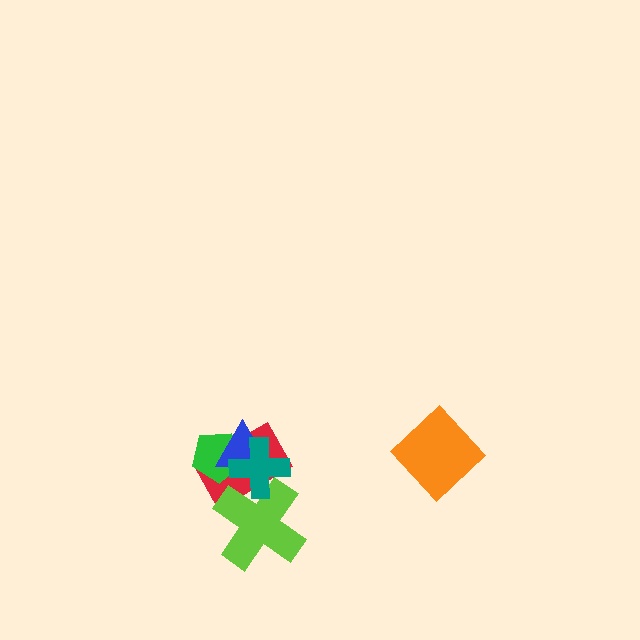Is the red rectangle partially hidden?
Yes, it is partially covered by another shape.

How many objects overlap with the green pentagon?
3 objects overlap with the green pentagon.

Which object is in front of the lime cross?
The teal cross is in front of the lime cross.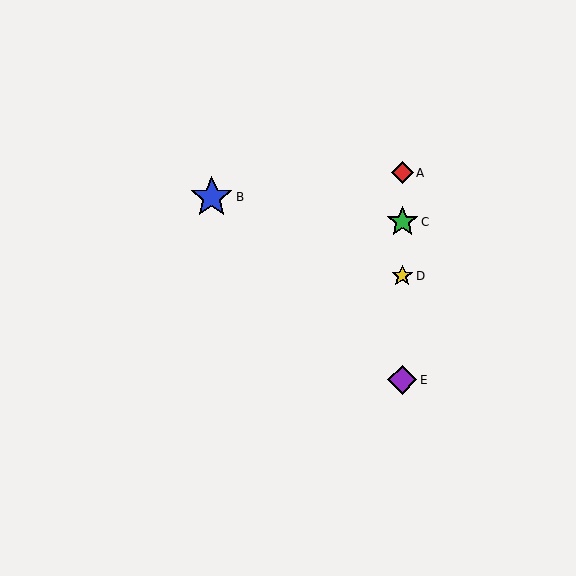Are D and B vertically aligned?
No, D is at x≈402 and B is at x≈212.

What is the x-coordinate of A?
Object A is at x≈402.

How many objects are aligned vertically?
4 objects (A, C, D, E) are aligned vertically.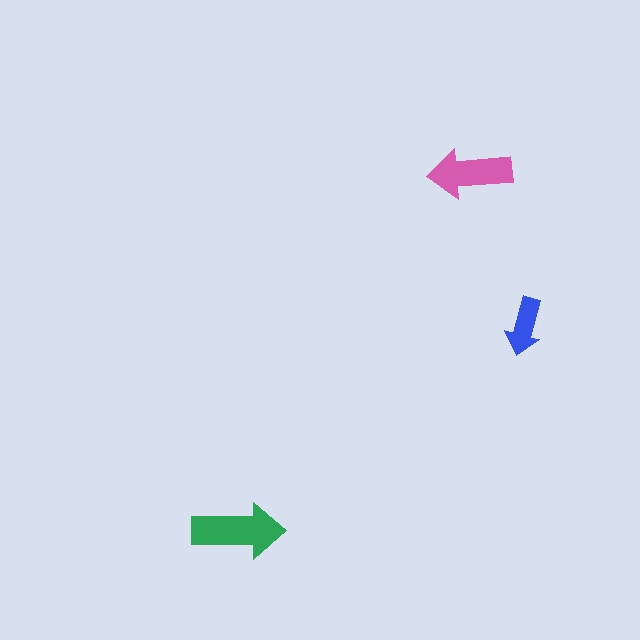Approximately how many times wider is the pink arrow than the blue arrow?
About 1.5 times wider.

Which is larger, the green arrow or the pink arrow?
The green one.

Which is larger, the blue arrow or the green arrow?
The green one.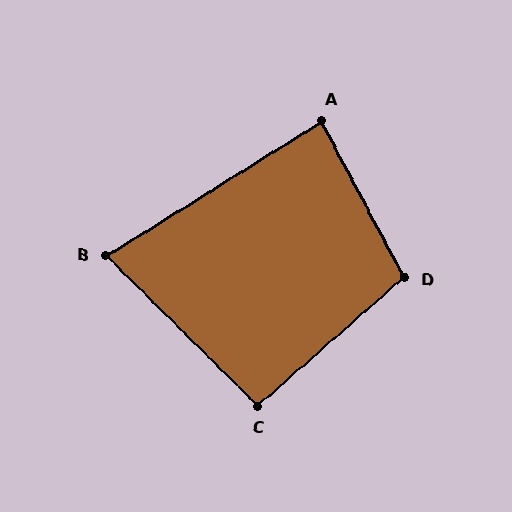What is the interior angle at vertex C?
Approximately 94 degrees (approximately right).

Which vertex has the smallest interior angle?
B, at approximately 77 degrees.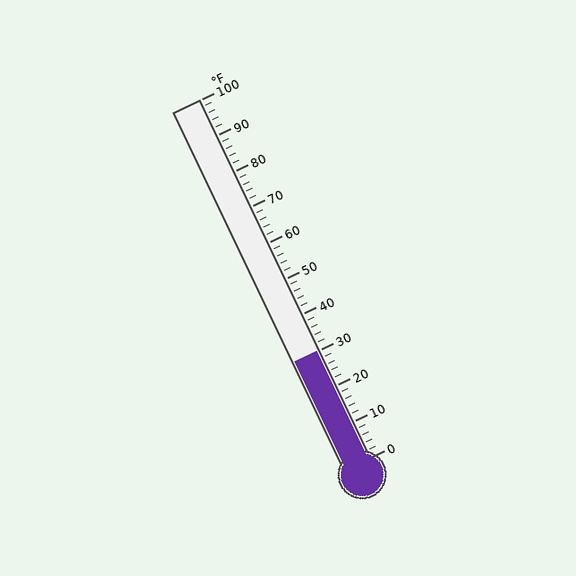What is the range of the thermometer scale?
The thermometer scale ranges from 0°F to 100°F.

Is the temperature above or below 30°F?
The temperature is at 30°F.